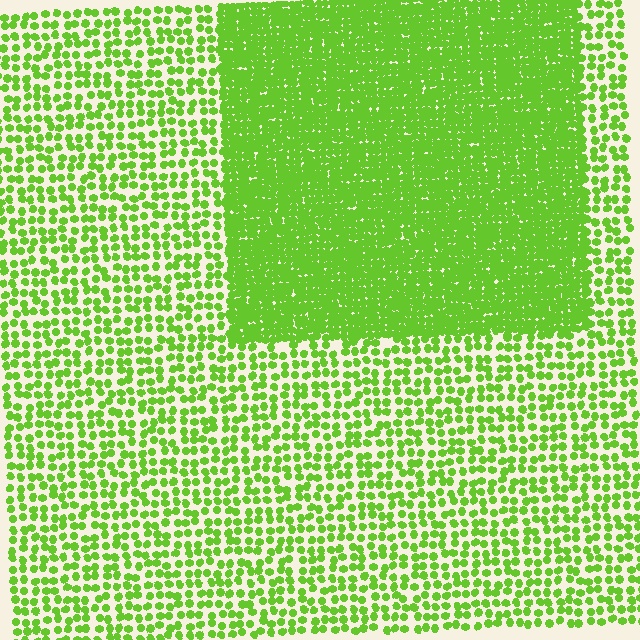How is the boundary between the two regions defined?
The boundary is defined by a change in element density (approximately 2.5x ratio). All elements are the same color, size, and shape.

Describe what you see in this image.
The image contains small lime elements arranged at two different densities. A rectangle-shaped region is visible where the elements are more densely packed than the surrounding area.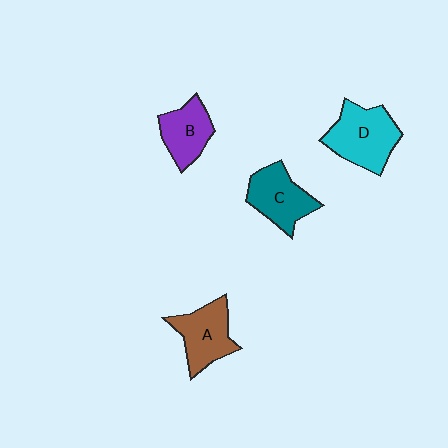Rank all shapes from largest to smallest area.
From largest to smallest: D (cyan), A (brown), C (teal), B (purple).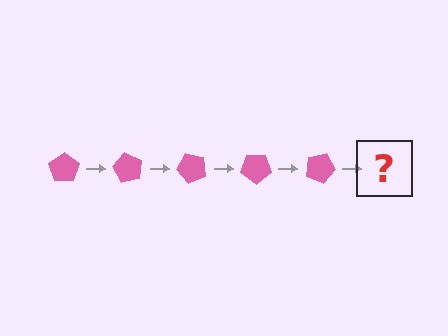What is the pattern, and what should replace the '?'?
The pattern is that the pentagon rotates 60 degrees each step. The '?' should be a pink pentagon rotated 300 degrees.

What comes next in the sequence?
The next element should be a pink pentagon rotated 300 degrees.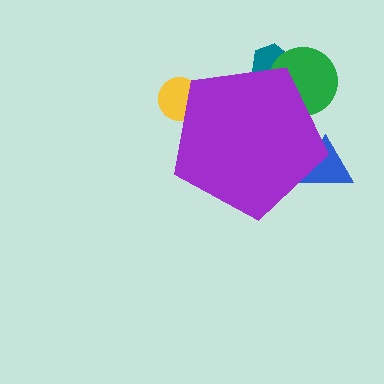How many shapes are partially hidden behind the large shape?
4 shapes are partially hidden.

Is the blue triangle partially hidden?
Yes, the blue triangle is partially hidden behind the purple pentagon.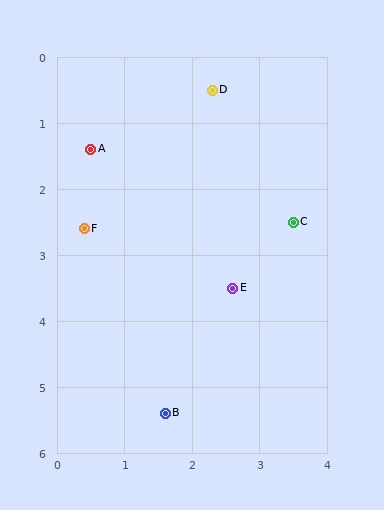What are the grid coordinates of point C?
Point C is at approximately (3.5, 2.5).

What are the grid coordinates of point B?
Point B is at approximately (1.6, 5.4).